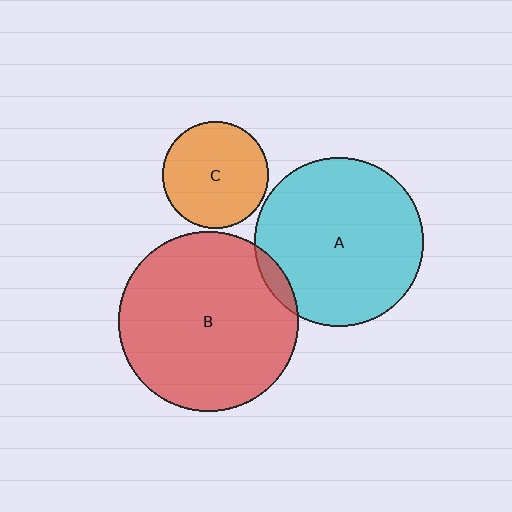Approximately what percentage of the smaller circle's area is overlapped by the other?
Approximately 5%.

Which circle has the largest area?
Circle B (red).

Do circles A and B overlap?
Yes.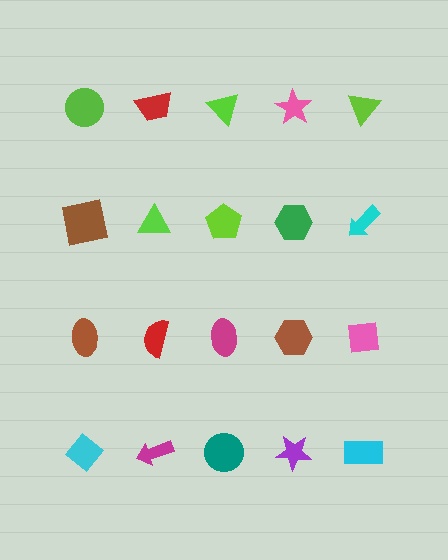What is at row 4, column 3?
A teal circle.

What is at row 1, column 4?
A pink star.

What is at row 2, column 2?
A lime triangle.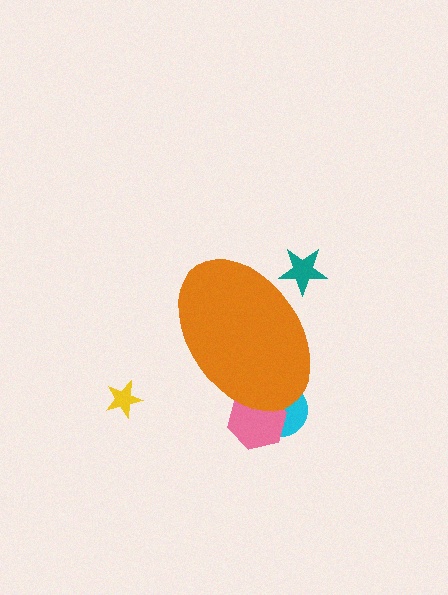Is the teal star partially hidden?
Yes, the teal star is partially hidden behind the orange ellipse.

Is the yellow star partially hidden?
No, the yellow star is fully visible.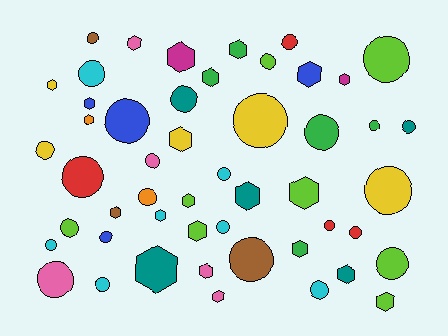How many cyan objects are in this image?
There are 7 cyan objects.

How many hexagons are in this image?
There are 22 hexagons.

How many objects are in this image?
There are 50 objects.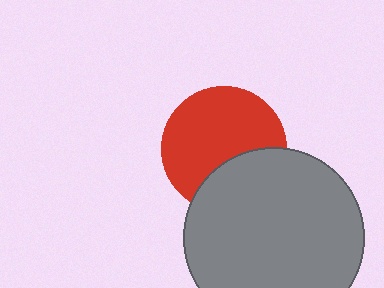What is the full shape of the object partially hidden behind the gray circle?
The partially hidden object is a red circle.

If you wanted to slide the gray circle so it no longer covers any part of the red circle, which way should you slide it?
Slide it down — that is the most direct way to separate the two shapes.